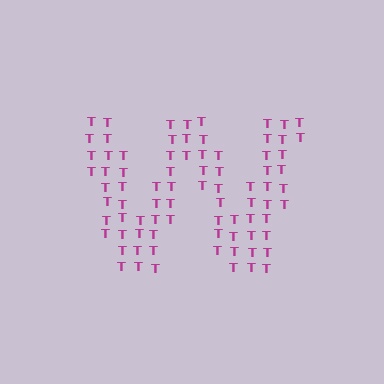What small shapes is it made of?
It is made of small letter T's.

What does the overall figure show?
The overall figure shows the letter W.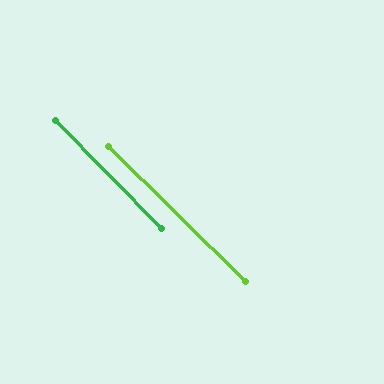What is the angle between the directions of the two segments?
Approximately 1 degree.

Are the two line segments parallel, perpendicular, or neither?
Parallel — their directions differ by only 0.9°.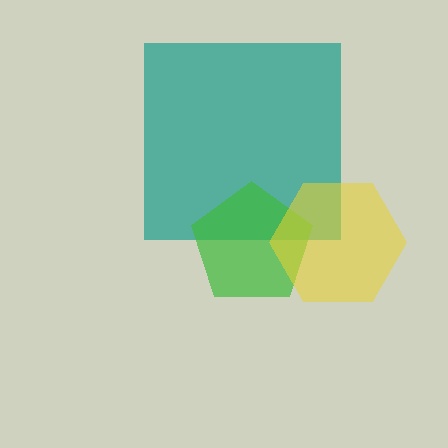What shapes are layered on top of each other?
The layered shapes are: a teal square, a green pentagon, a yellow hexagon.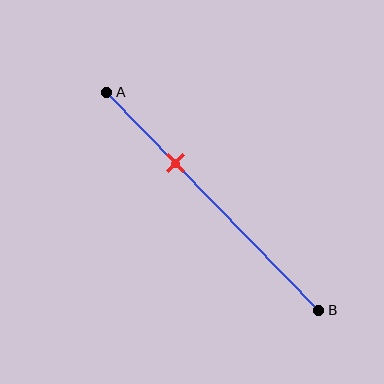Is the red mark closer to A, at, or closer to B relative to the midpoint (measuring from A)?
The red mark is closer to point A than the midpoint of segment AB.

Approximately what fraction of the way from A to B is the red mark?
The red mark is approximately 30% of the way from A to B.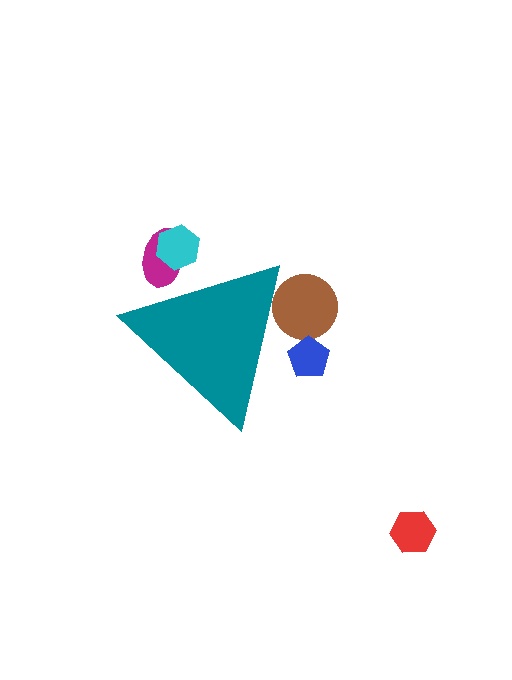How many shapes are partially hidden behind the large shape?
4 shapes are partially hidden.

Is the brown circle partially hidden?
Yes, the brown circle is partially hidden behind the teal triangle.